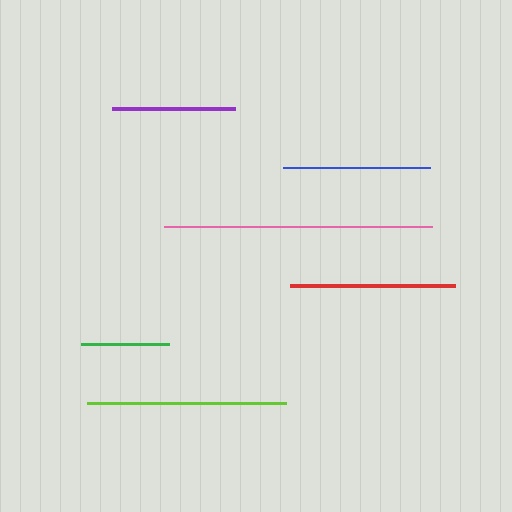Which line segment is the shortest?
The green line is the shortest at approximately 89 pixels.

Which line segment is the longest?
The pink line is the longest at approximately 268 pixels.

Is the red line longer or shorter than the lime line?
The lime line is longer than the red line.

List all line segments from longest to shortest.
From longest to shortest: pink, lime, red, blue, purple, green.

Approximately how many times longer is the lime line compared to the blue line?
The lime line is approximately 1.4 times the length of the blue line.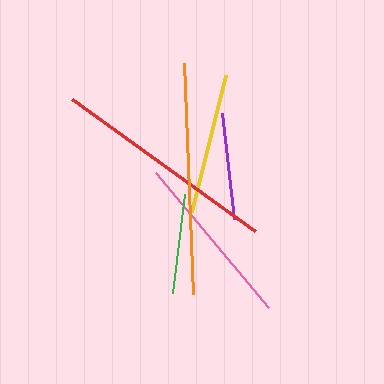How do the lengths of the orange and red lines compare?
The orange and red lines are approximately the same length.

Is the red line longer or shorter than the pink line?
The red line is longer than the pink line.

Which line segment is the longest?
The orange line is the longest at approximately 231 pixels.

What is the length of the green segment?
The green segment is approximately 100 pixels long.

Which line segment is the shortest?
The green line is the shortest at approximately 100 pixels.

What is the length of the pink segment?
The pink segment is approximately 176 pixels long.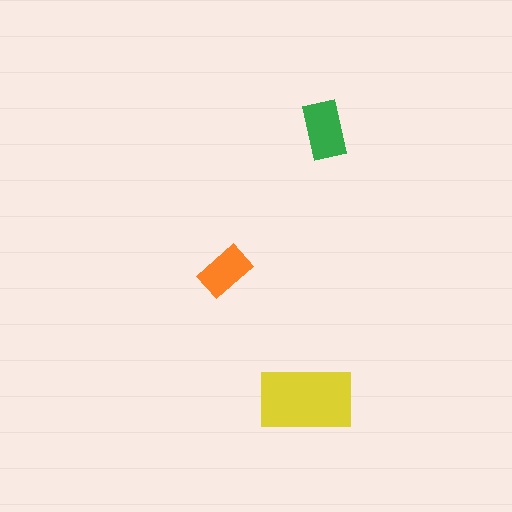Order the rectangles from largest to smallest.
the yellow one, the green one, the orange one.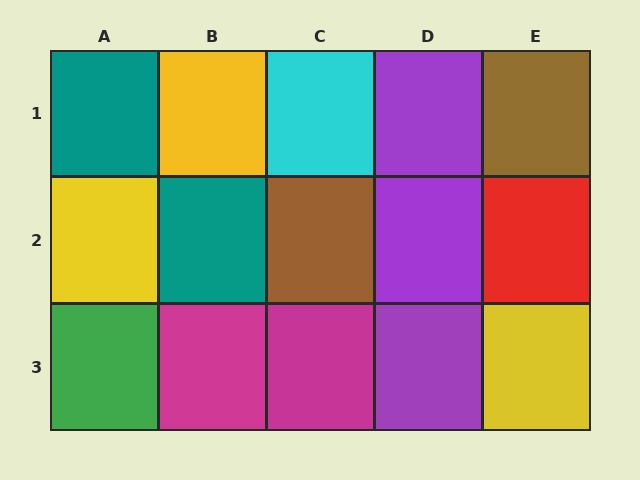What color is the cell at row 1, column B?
Yellow.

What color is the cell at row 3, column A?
Green.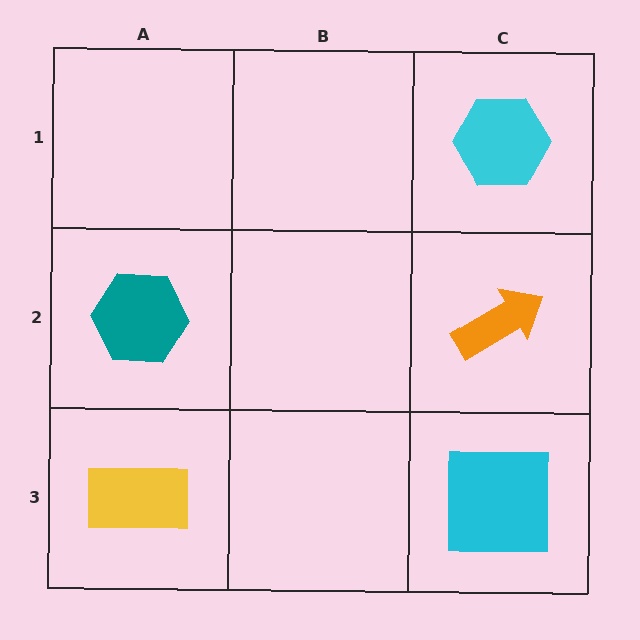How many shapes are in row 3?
2 shapes.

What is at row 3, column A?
A yellow rectangle.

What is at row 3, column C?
A cyan square.